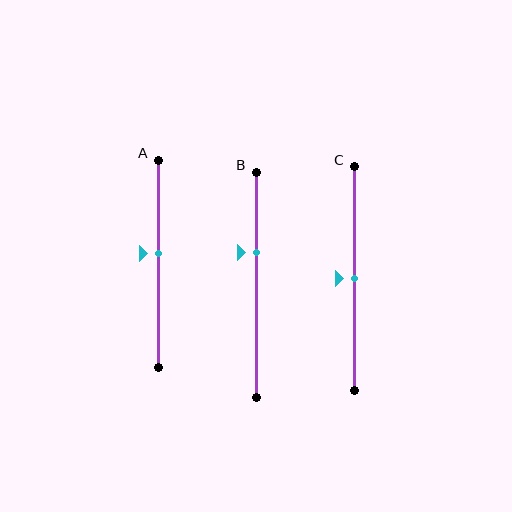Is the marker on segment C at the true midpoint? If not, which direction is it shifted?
Yes, the marker on segment C is at the true midpoint.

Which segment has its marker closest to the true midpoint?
Segment C has its marker closest to the true midpoint.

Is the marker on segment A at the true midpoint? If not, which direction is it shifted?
No, the marker on segment A is shifted upward by about 5% of the segment length.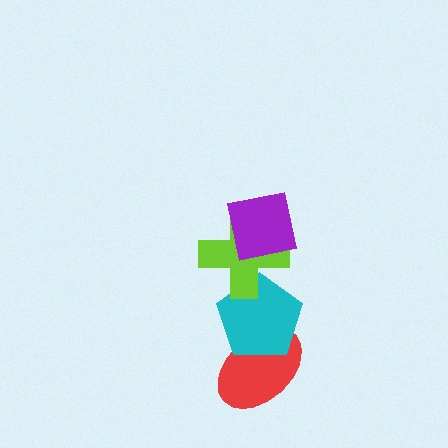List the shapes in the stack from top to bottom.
From top to bottom: the purple square, the lime cross, the cyan pentagon, the red ellipse.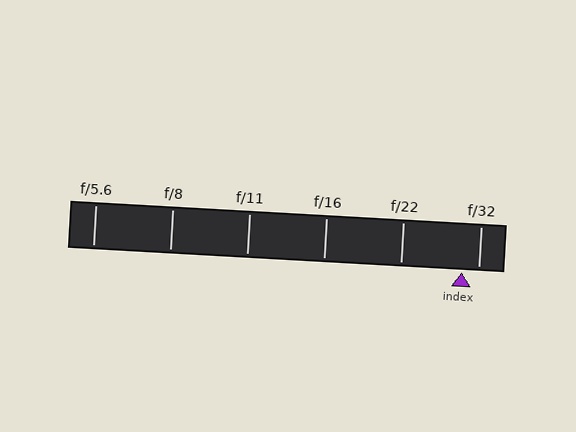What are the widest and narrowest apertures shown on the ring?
The widest aperture shown is f/5.6 and the narrowest is f/32.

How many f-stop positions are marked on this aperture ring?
There are 6 f-stop positions marked.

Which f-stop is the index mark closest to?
The index mark is closest to f/32.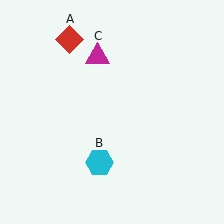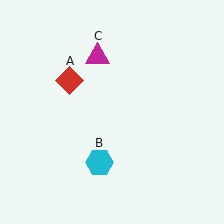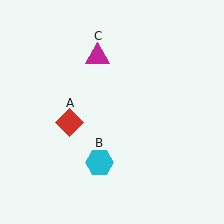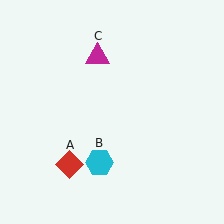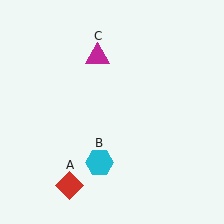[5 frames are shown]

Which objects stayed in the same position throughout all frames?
Cyan hexagon (object B) and magenta triangle (object C) remained stationary.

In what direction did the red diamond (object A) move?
The red diamond (object A) moved down.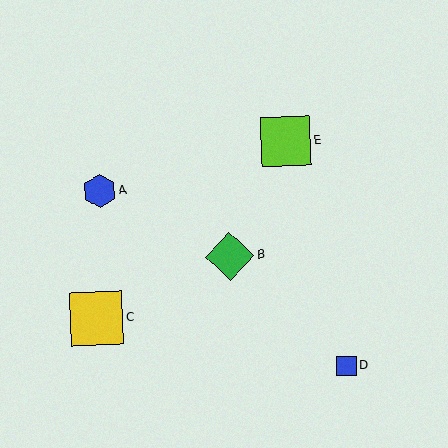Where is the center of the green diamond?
The center of the green diamond is at (230, 256).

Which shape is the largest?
The yellow square (labeled C) is the largest.